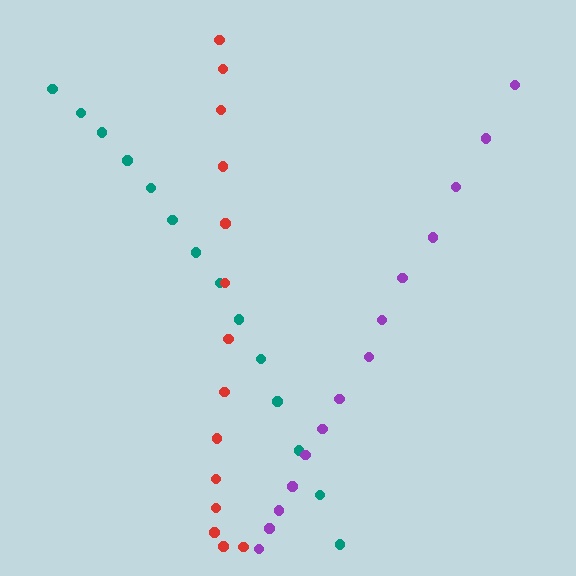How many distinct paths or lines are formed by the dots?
There are 3 distinct paths.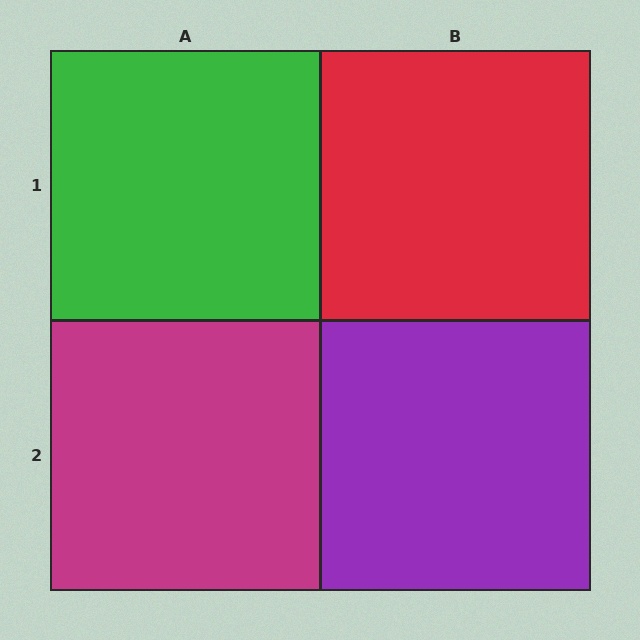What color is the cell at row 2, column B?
Purple.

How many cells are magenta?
1 cell is magenta.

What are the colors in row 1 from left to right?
Green, red.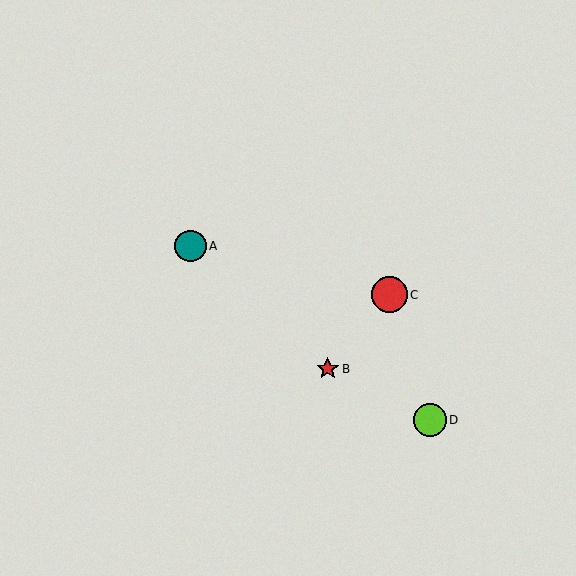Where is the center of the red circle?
The center of the red circle is at (390, 295).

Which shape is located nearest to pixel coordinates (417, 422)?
The lime circle (labeled D) at (430, 420) is nearest to that location.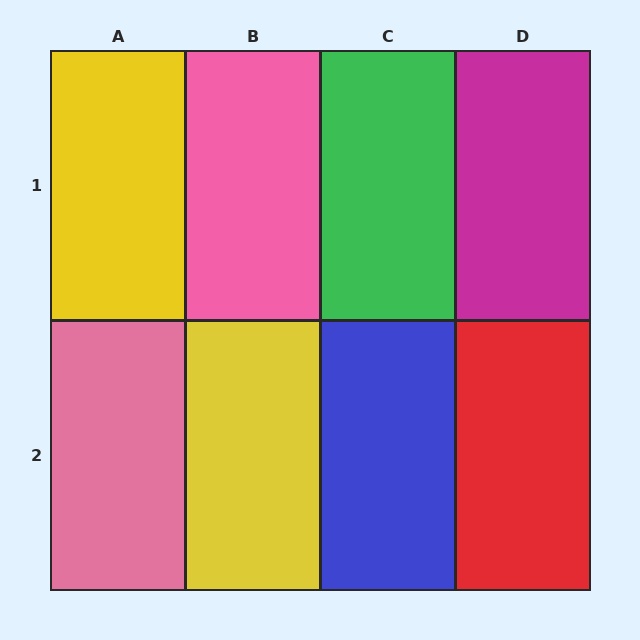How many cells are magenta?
1 cell is magenta.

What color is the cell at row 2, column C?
Blue.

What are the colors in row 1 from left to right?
Yellow, pink, green, magenta.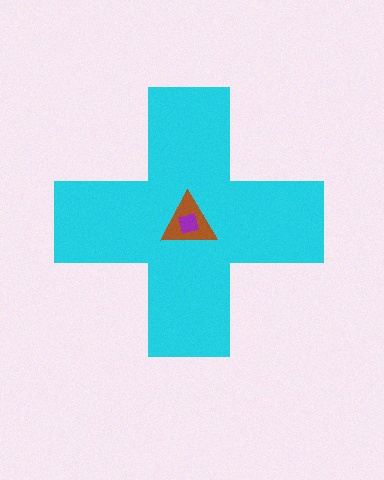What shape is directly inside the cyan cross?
The brown triangle.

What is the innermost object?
The purple square.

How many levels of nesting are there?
3.